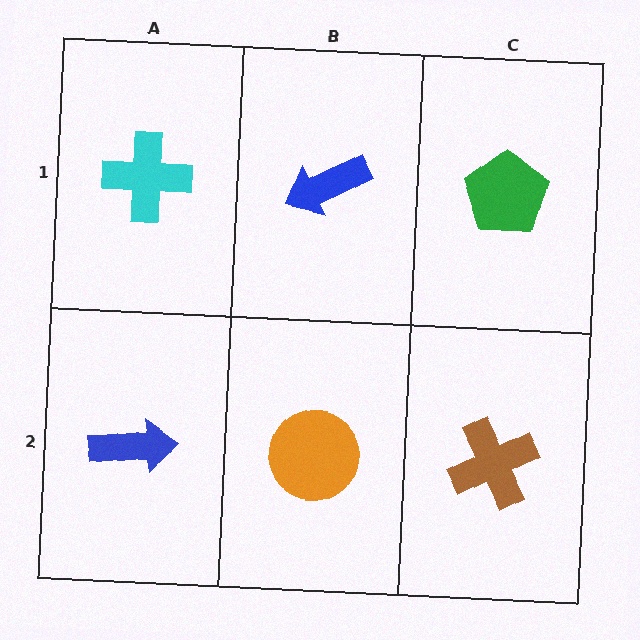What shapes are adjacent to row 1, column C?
A brown cross (row 2, column C), a blue arrow (row 1, column B).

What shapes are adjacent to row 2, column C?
A green pentagon (row 1, column C), an orange circle (row 2, column B).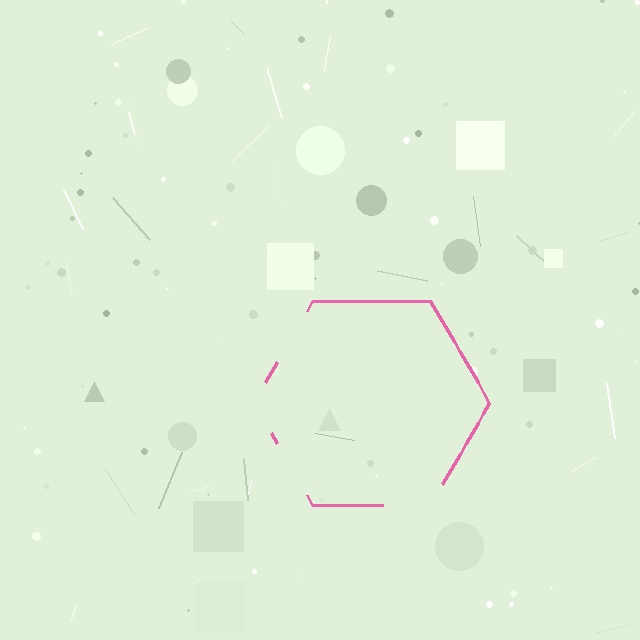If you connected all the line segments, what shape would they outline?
They would outline a hexagon.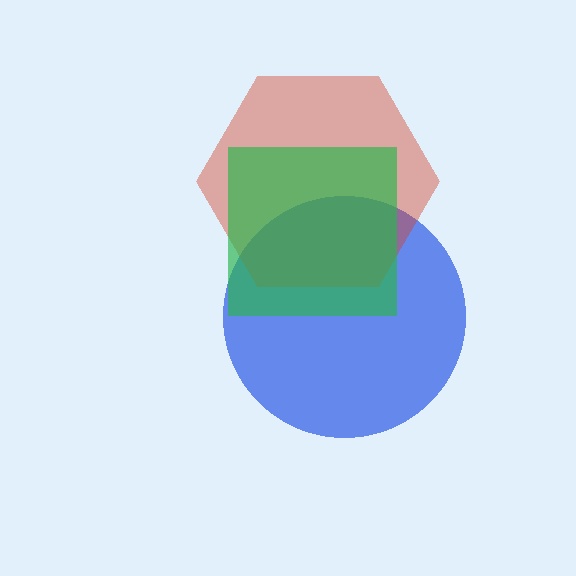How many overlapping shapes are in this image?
There are 3 overlapping shapes in the image.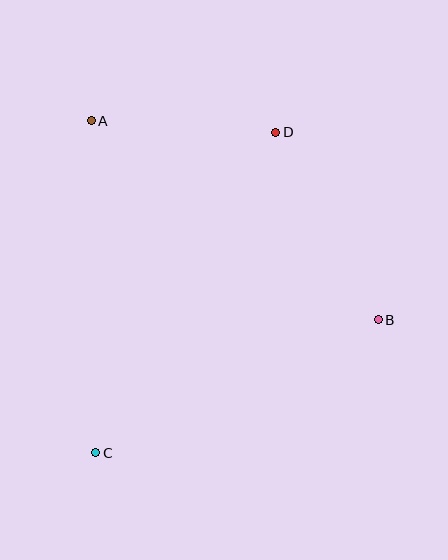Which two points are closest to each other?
Points A and D are closest to each other.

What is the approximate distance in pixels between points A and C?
The distance between A and C is approximately 332 pixels.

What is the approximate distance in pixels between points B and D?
The distance between B and D is approximately 214 pixels.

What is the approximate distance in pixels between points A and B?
The distance between A and B is approximately 349 pixels.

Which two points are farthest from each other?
Points C and D are farthest from each other.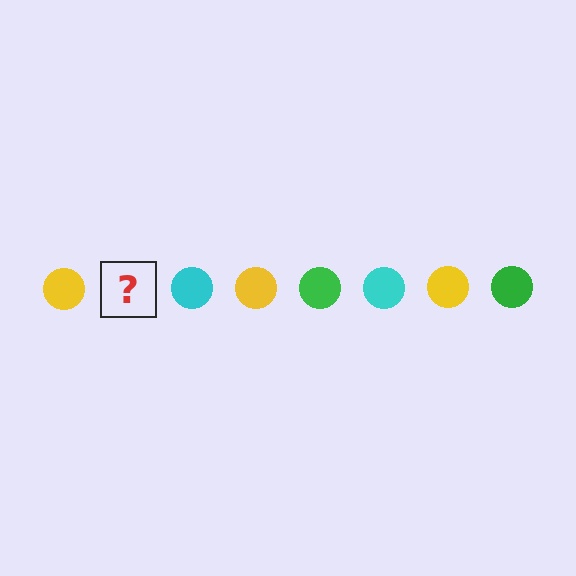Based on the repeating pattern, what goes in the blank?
The blank should be a green circle.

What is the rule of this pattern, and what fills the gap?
The rule is that the pattern cycles through yellow, green, cyan circles. The gap should be filled with a green circle.